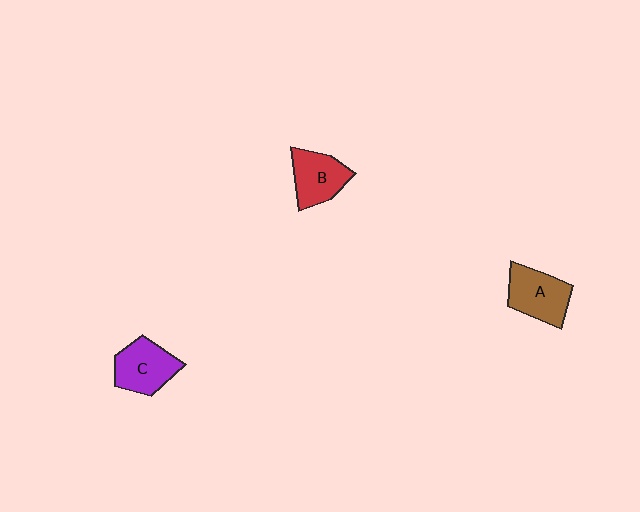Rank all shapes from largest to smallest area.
From largest to smallest: A (brown), C (purple), B (red).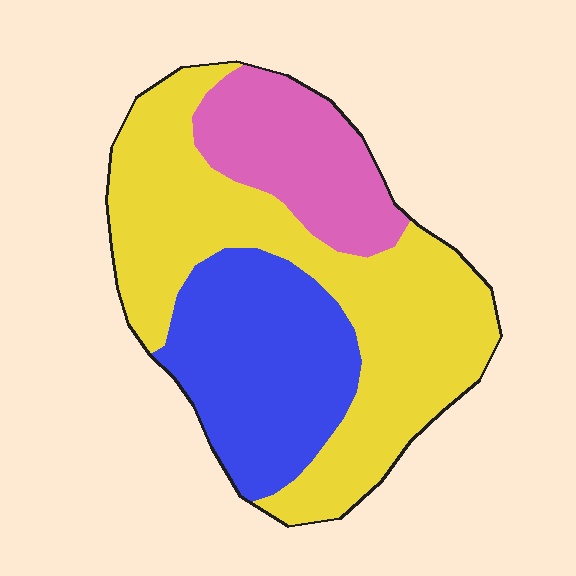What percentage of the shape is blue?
Blue takes up between a sixth and a third of the shape.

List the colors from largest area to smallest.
From largest to smallest: yellow, blue, pink.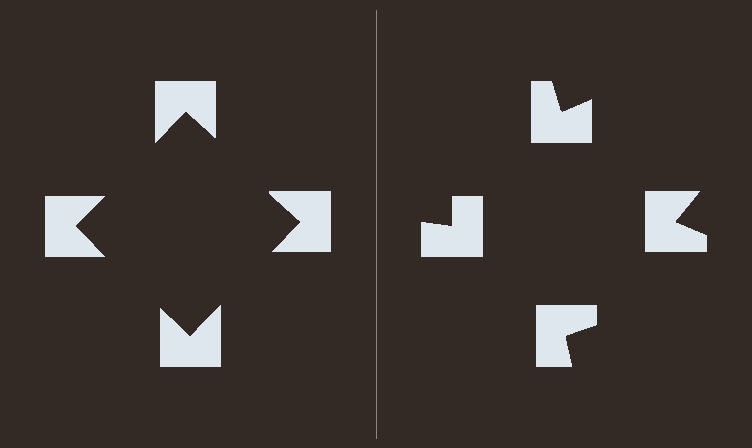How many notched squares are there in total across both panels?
8 — 4 on each side.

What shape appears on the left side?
An illusory square.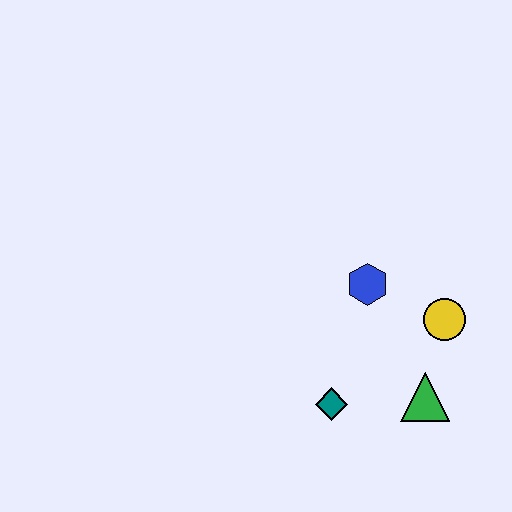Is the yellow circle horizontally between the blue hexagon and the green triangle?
No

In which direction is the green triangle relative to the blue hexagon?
The green triangle is below the blue hexagon.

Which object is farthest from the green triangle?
The blue hexagon is farthest from the green triangle.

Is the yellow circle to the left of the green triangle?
No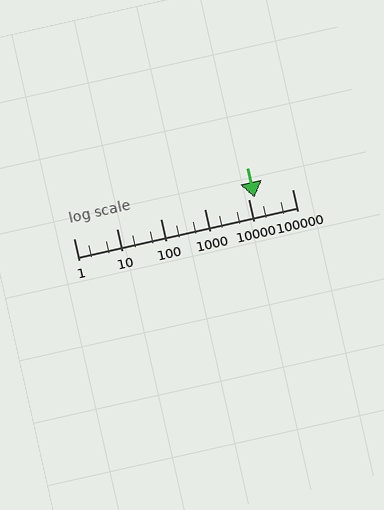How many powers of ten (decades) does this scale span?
The scale spans 5 decades, from 1 to 100000.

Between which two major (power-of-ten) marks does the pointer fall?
The pointer is between 10000 and 100000.